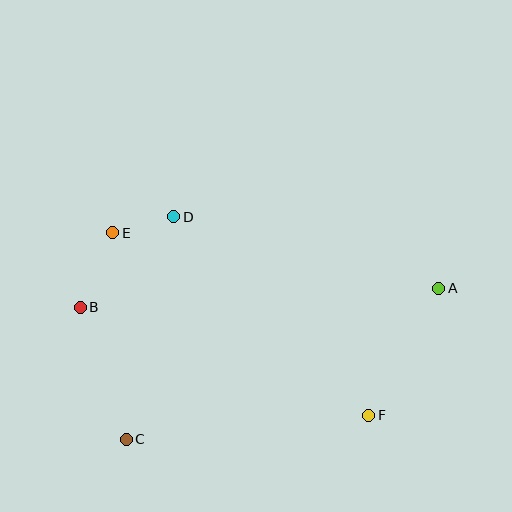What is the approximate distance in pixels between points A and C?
The distance between A and C is approximately 347 pixels.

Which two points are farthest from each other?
Points A and B are farthest from each other.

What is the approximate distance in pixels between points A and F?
The distance between A and F is approximately 145 pixels.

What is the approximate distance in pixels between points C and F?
The distance between C and F is approximately 243 pixels.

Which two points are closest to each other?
Points D and E are closest to each other.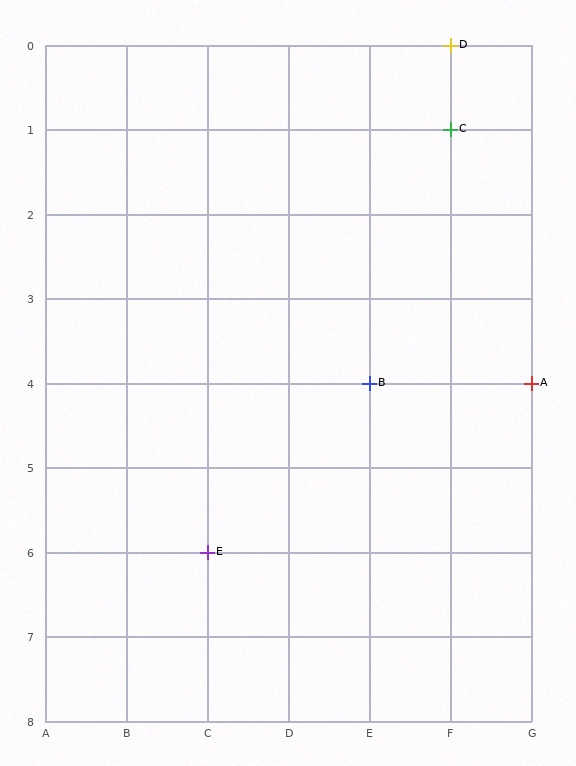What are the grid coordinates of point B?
Point B is at grid coordinates (E, 4).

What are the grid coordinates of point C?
Point C is at grid coordinates (F, 1).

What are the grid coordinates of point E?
Point E is at grid coordinates (C, 6).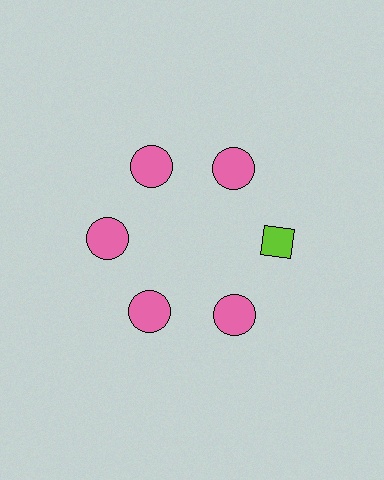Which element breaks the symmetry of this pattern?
The lime diamond at roughly the 3 o'clock position breaks the symmetry. All other shapes are pink circles.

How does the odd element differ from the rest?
It differs in both color (lime instead of pink) and shape (diamond instead of circle).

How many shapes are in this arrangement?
There are 6 shapes arranged in a ring pattern.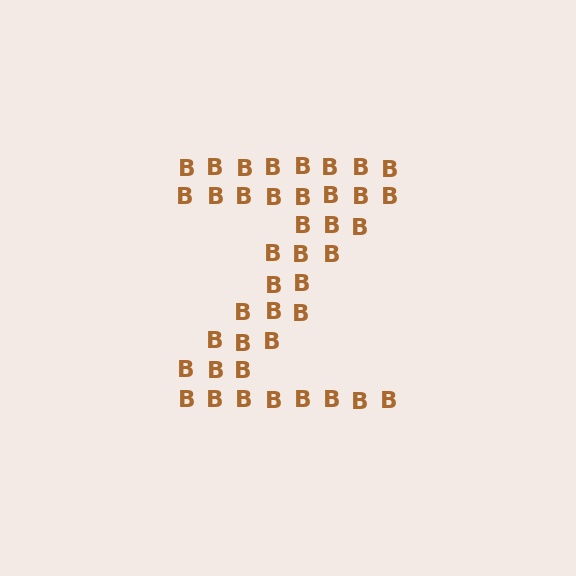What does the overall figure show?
The overall figure shows the letter Z.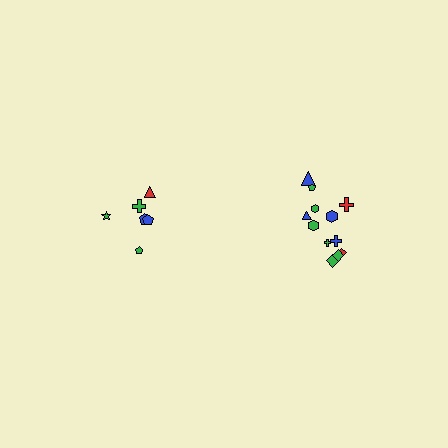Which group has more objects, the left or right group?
The right group.